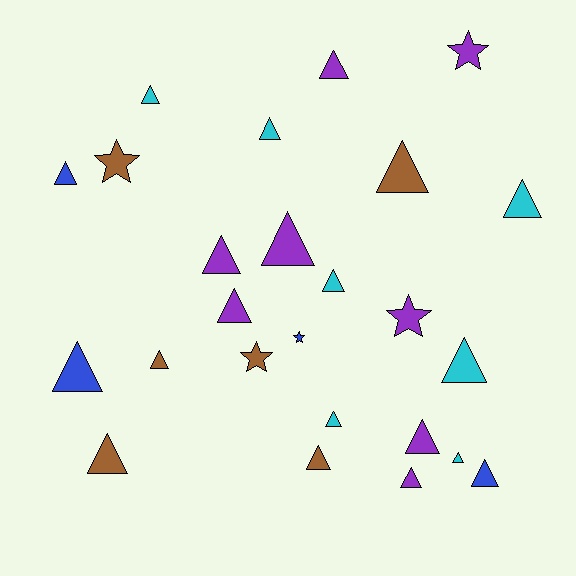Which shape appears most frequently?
Triangle, with 20 objects.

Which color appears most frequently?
Purple, with 8 objects.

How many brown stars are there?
There are 2 brown stars.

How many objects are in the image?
There are 25 objects.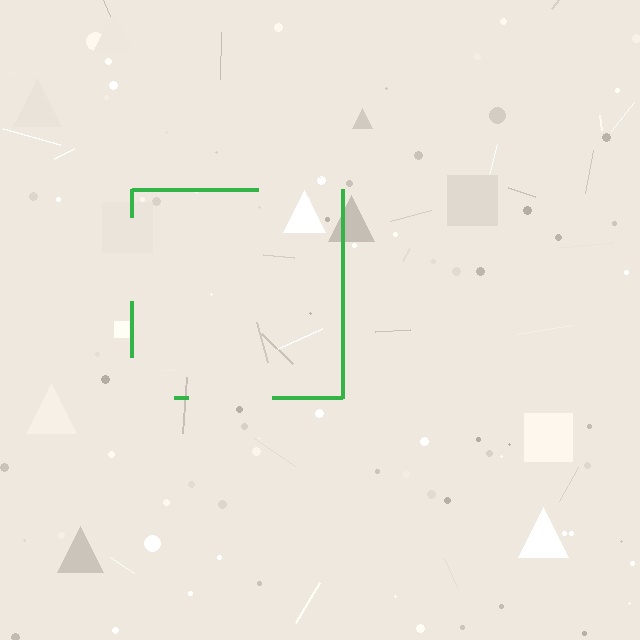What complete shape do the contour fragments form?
The contour fragments form a square.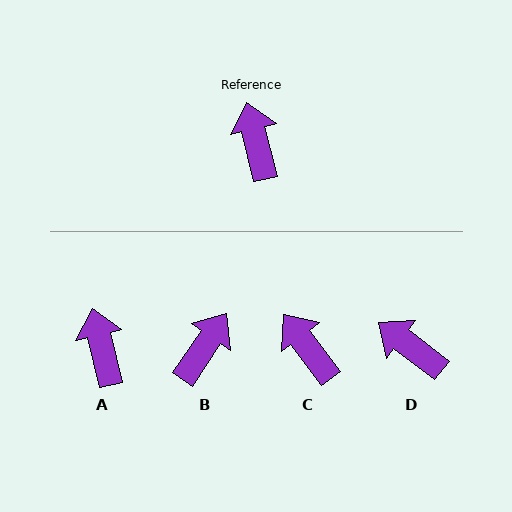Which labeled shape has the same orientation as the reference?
A.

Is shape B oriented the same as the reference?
No, it is off by about 48 degrees.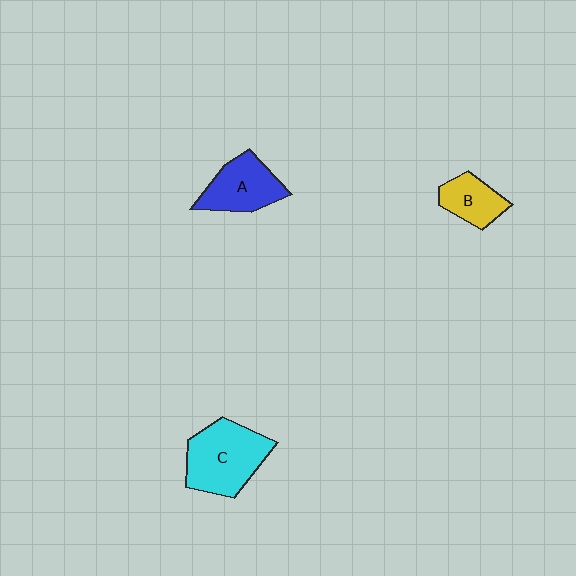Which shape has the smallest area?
Shape B (yellow).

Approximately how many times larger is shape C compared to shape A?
Approximately 1.4 times.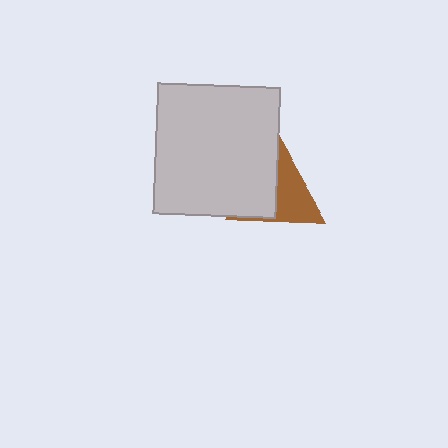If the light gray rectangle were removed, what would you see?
You would see the complete brown triangle.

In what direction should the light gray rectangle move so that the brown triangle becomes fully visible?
The light gray rectangle should move left. That is the shortest direction to clear the overlap and leave the brown triangle fully visible.